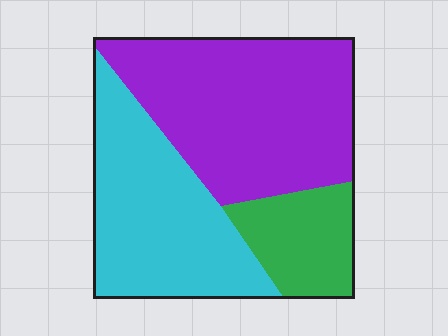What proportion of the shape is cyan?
Cyan takes up about three eighths (3/8) of the shape.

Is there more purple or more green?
Purple.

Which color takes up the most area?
Purple, at roughly 45%.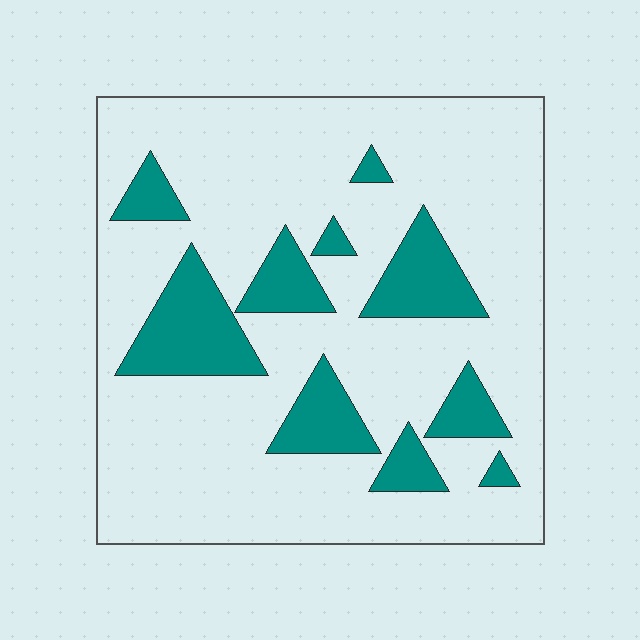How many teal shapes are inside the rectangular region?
10.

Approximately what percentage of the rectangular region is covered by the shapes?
Approximately 20%.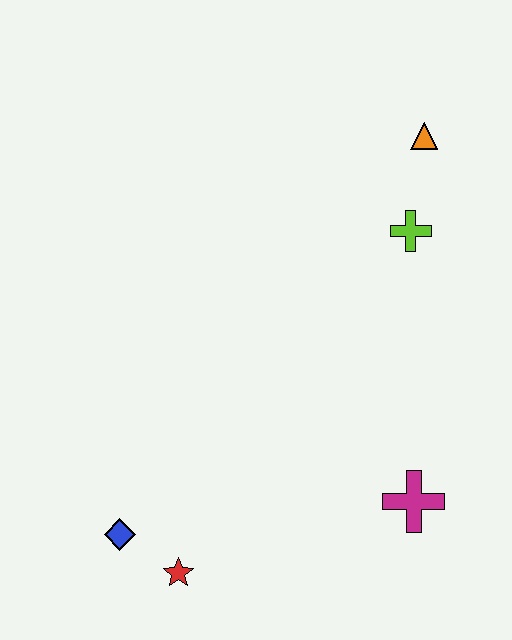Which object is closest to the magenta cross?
The red star is closest to the magenta cross.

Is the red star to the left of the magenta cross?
Yes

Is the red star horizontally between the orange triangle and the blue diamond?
Yes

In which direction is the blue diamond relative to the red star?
The blue diamond is to the left of the red star.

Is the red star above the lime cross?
No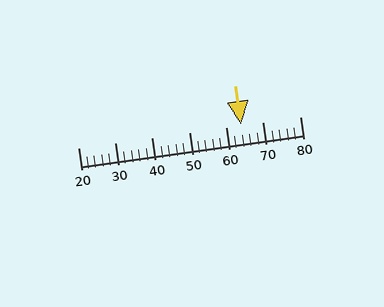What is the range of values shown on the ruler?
The ruler shows values from 20 to 80.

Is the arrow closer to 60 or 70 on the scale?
The arrow is closer to 60.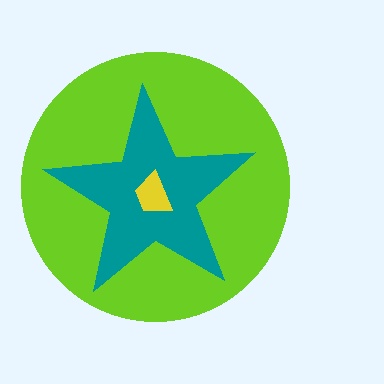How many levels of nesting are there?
3.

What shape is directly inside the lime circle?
The teal star.